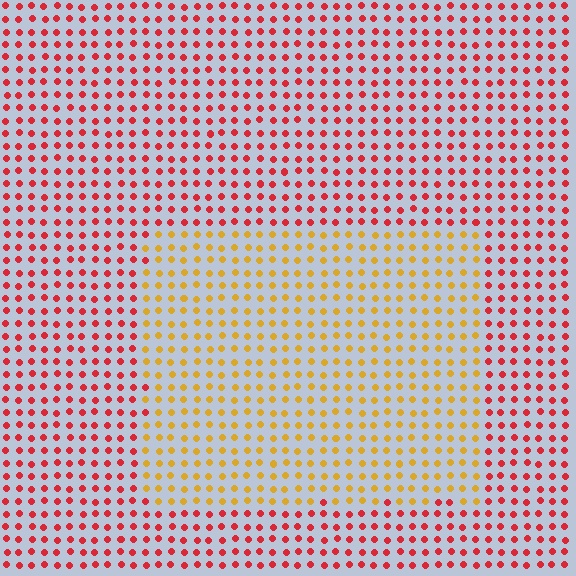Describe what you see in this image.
The image is filled with small red elements in a uniform arrangement. A rectangle-shaped region is visible where the elements are tinted to a slightly different hue, forming a subtle color boundary.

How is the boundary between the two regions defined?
The boundary is defined purely by a slight shift in hue (about 48 degrees). Spacing, size, and orientation are identical on both sides.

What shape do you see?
I see a rectangle.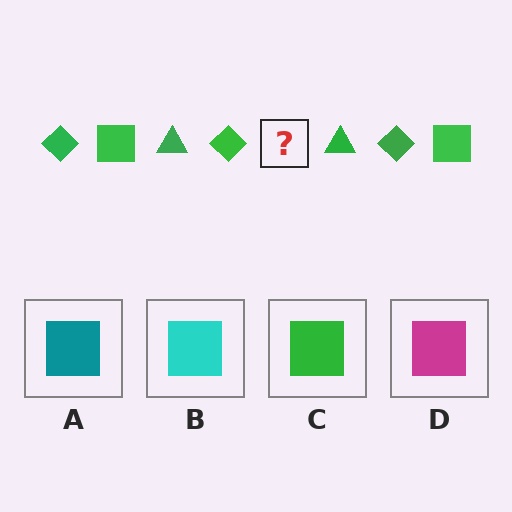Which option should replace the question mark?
Option C.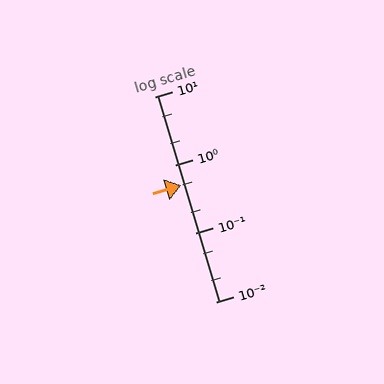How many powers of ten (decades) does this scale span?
The scale spans 3 decades, from 0.01 to 10.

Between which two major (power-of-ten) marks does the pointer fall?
The pointer is between 0.1 and 1.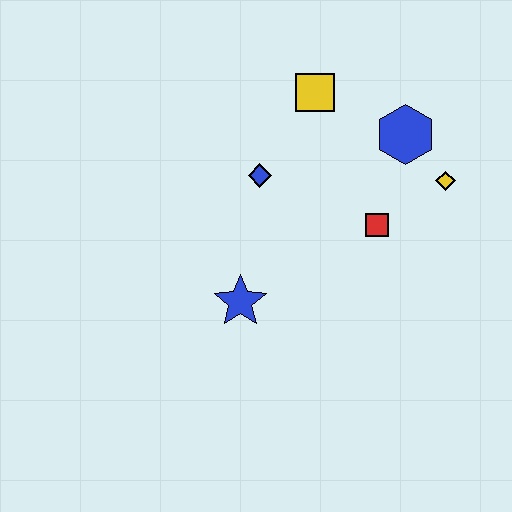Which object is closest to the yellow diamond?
The blue hexagon is closest to the yellow diamond.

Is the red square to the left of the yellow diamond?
Yes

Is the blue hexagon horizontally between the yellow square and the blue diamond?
No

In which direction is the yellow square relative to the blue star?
The yellow square is above the blue star.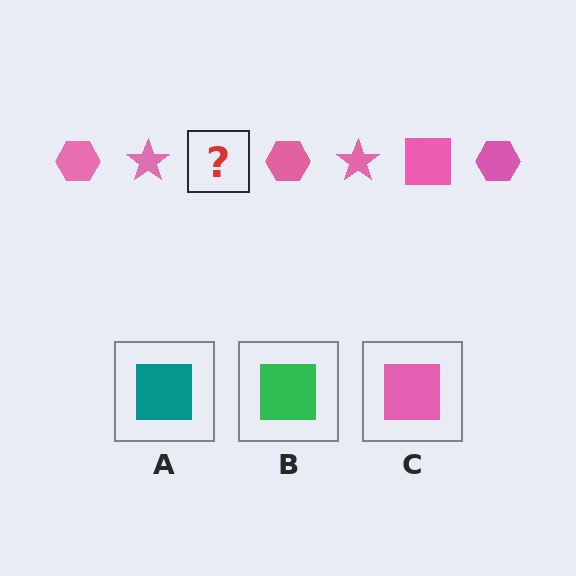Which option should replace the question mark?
Option C.